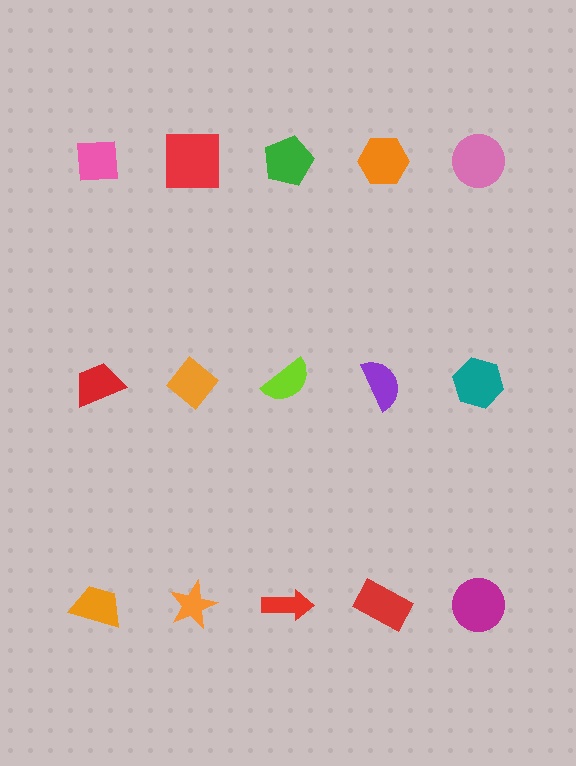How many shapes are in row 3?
5 shapes.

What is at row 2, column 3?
A lime semicircle.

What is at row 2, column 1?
A red trapezoid.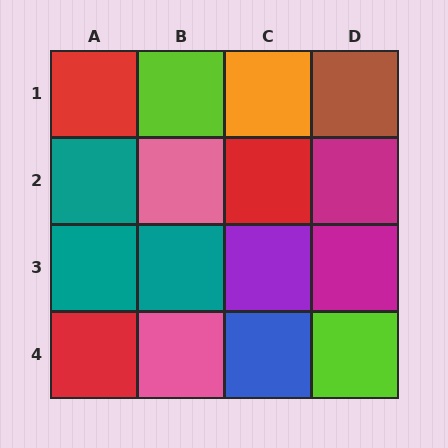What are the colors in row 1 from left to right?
Red, lime, orange, brown.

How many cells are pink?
2 cells are pink.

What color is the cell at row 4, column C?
Blue.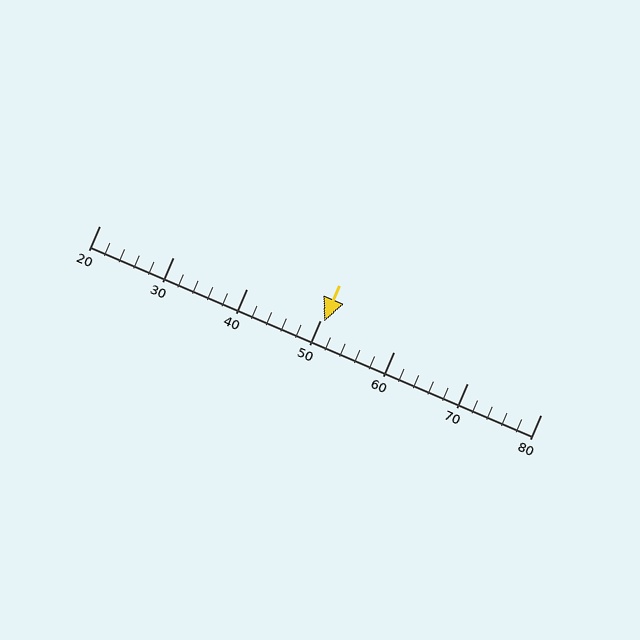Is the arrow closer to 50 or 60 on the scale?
The arrow is closer to 50.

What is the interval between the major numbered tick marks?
The major tick marks are spaced 10 units apart.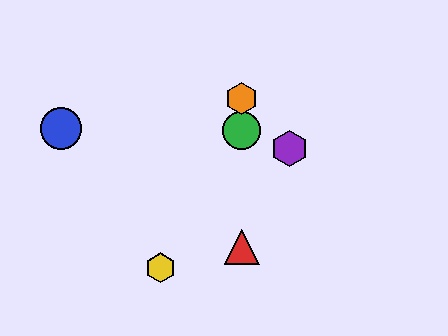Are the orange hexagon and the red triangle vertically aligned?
Yes, both are at x≈242.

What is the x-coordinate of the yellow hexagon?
The yellow hexagon is at x≈161.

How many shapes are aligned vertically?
3 shapes (the red triangle, the green circle, the orange hexagon) are aligned vertically.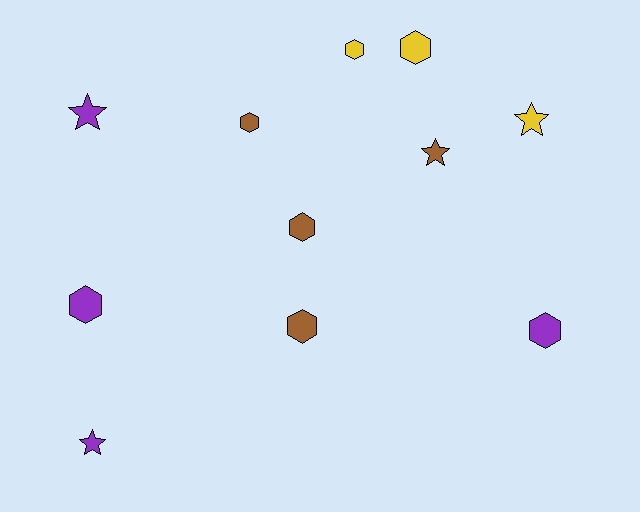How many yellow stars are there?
There is 1 yellow star.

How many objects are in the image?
There are 11 objects.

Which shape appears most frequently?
Hexagon, with 7 objects.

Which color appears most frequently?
Brown, with 4 objects.